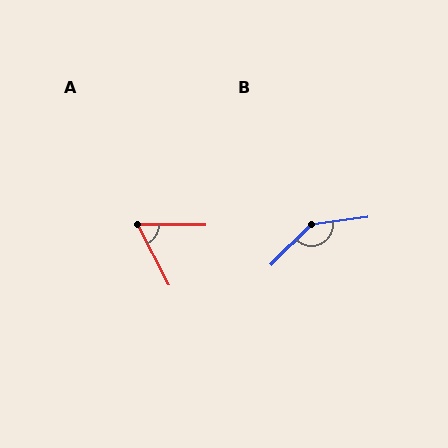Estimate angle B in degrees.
Approximately 142 degrees.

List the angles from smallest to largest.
A (62°), B (142°).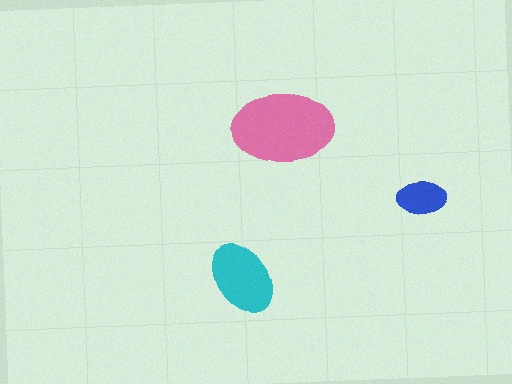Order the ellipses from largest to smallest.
the pink one, the cyan one, the blue one.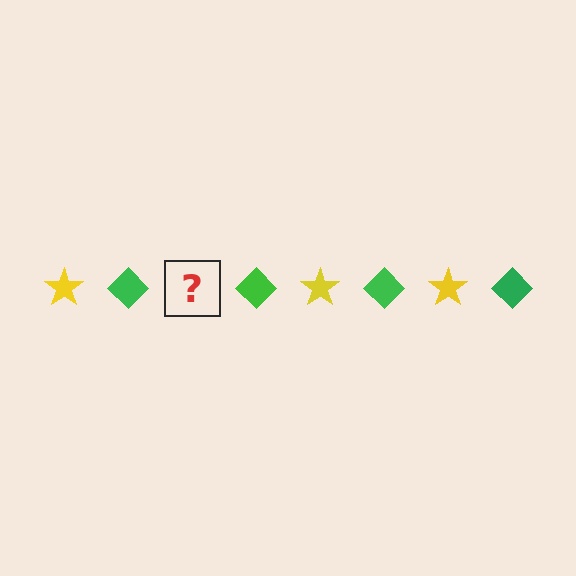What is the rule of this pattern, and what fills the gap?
The rule is that the pattern alternates between yellow star and green diamond. The gap should be filled with a yellow star.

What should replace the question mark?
The question mark should be replaced with a yellow star.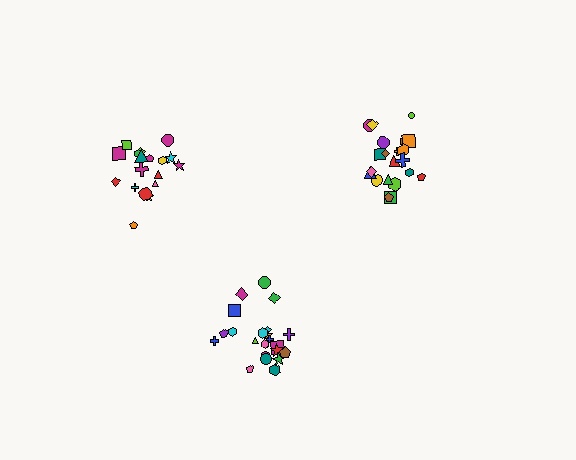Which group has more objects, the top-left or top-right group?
The top-right group.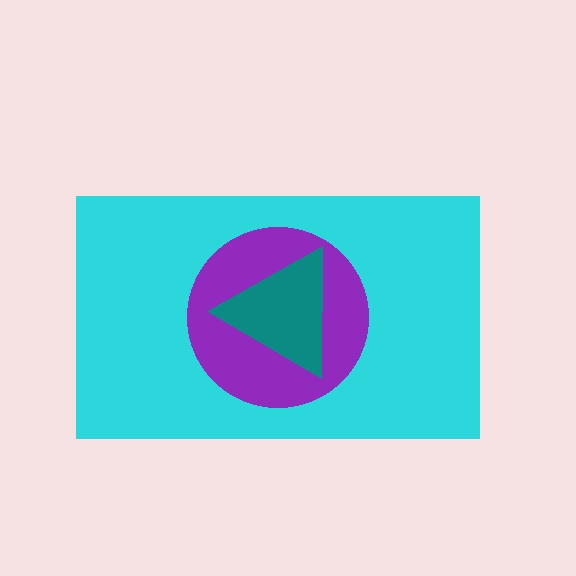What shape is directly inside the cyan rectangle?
The purple circle.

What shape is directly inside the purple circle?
The teal triangle.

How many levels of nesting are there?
3.